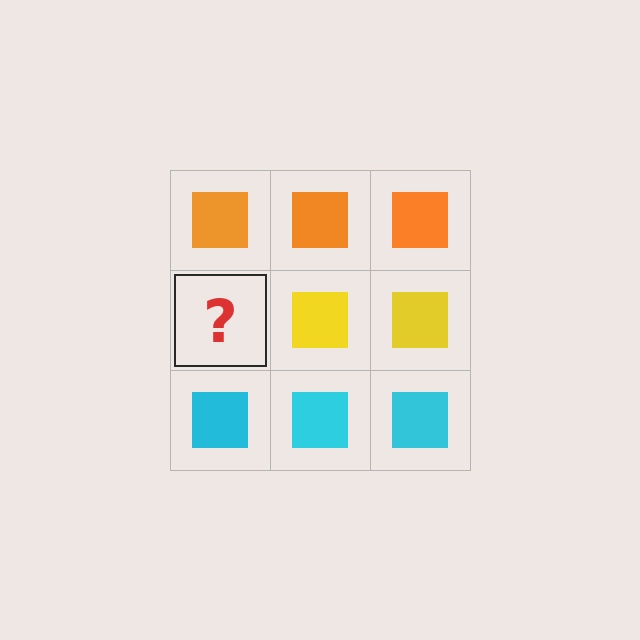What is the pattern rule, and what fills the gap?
The rule is that each row has a consistent color. The gap should be filled with a yellow square.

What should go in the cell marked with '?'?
The missing cell should contain a yellow square.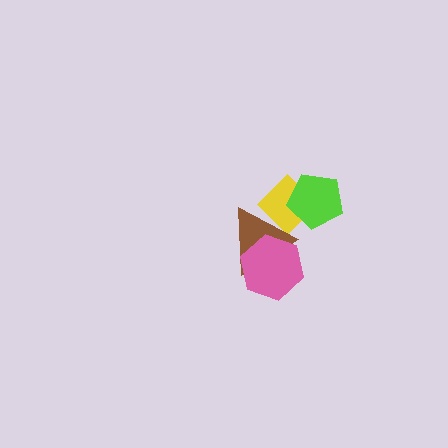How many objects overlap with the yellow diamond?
2 objects overlap with the yellow diamond.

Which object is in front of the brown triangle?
The pink hexagon is in front of the brown triangle.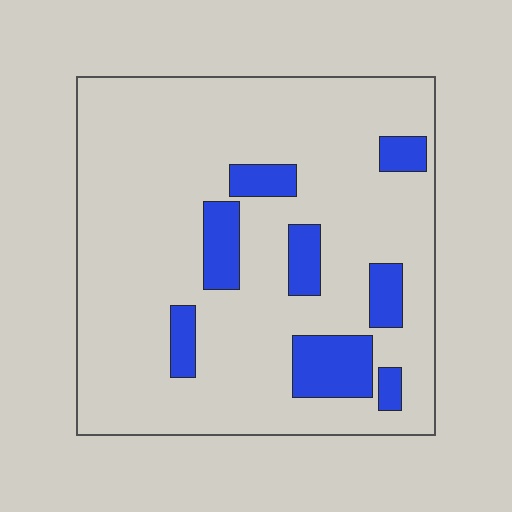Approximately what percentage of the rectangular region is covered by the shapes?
Approximately 15%.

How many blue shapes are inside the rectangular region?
8.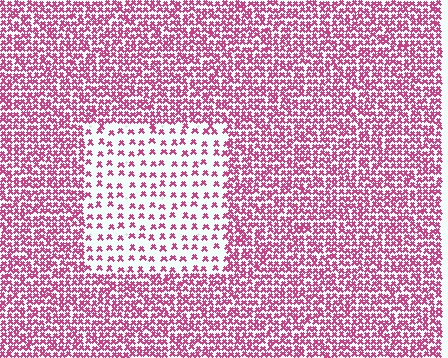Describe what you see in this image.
The image contains small magenta elements arranged at two different densities. A rectangle-shaped region is visible where the elements are less densely packed than the surrounding area.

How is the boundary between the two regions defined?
The boundary is defined by a change in element density (approximately 2.6x ratio). All elements are the same color, size, and shape.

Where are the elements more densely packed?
The elements are more densely packed outside the rectangle boundary.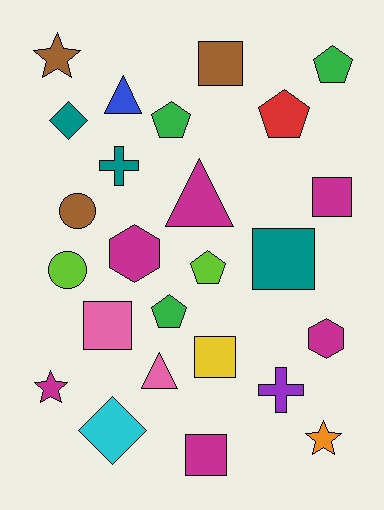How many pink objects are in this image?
There are 2 pink objects.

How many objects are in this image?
There are 25 objects.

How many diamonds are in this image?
There are 2 diamonds.